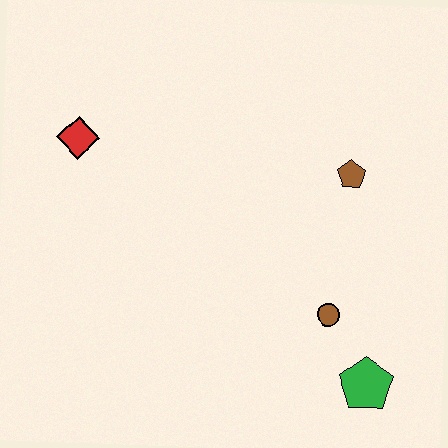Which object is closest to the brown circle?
The green pentagon is closest to the brown circle.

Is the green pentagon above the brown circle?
No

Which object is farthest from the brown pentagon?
The red diamond is farthest from the brown pentagon.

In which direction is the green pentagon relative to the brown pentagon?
The green pentagon is below the brown pentagon.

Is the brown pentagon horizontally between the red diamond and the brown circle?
No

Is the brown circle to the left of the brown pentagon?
Yes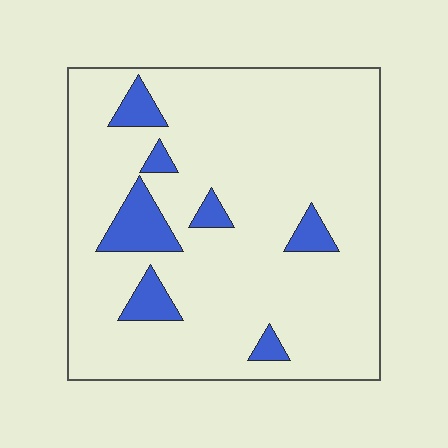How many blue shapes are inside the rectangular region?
7.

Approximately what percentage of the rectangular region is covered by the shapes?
Approximately 10%.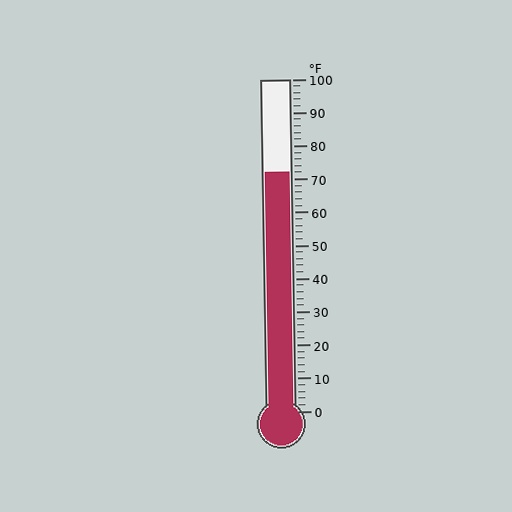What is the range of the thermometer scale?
The thermometer scale ranges from 0°F to 100°F.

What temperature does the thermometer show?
The thermometer shows approximately 72°F.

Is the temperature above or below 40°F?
The temperature is above 40°F.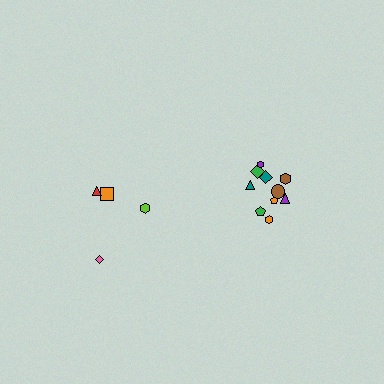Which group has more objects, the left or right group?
The right group.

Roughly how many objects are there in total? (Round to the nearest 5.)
Roughly 15 objects in total.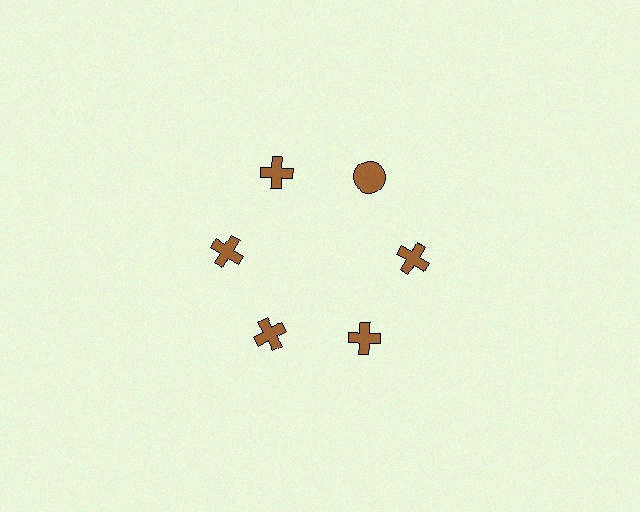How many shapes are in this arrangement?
There are 6 shapes arranged in a ring pattern.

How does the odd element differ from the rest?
It has a different shape: circle instead of cross.